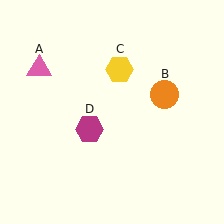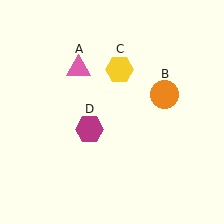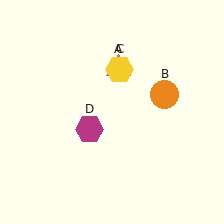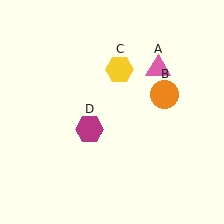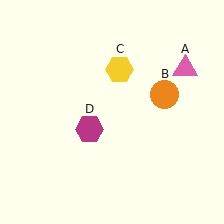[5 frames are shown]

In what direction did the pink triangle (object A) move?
The pink triangle (object A) moved right.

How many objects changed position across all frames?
1 object changed position: pink triangle (object A).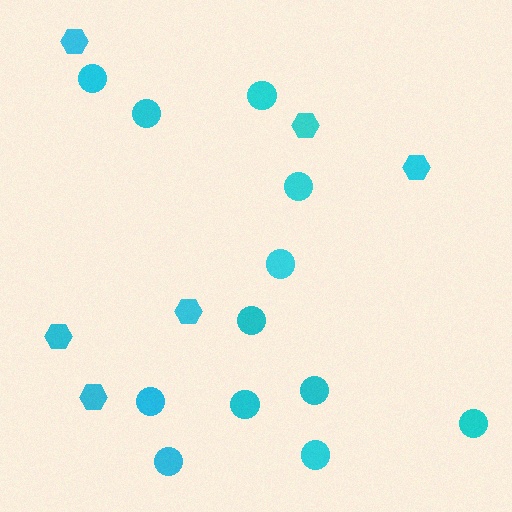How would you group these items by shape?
There are 2 groups: one group of hexagons (6) and one group of circles (12).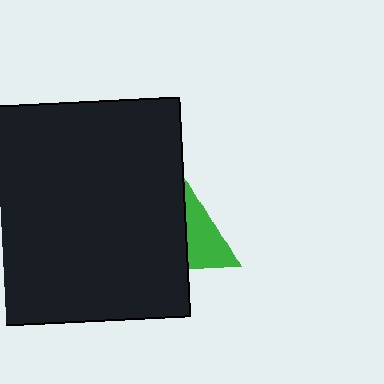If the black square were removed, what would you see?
You would see the complete green triangle.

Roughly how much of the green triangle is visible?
A small part of it is visible (roughly 41%).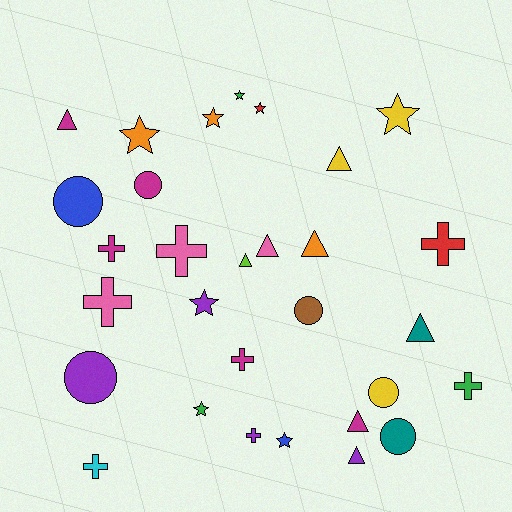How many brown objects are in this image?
There is 1 brown object.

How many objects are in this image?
There are 30 objects.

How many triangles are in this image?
There are 8 triangles.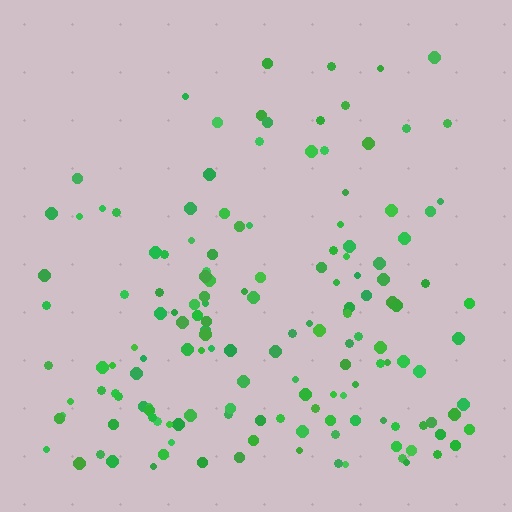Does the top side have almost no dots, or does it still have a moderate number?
Still a moderate number, just noticeably fewer than the bottom.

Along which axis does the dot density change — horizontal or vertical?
Vertical.